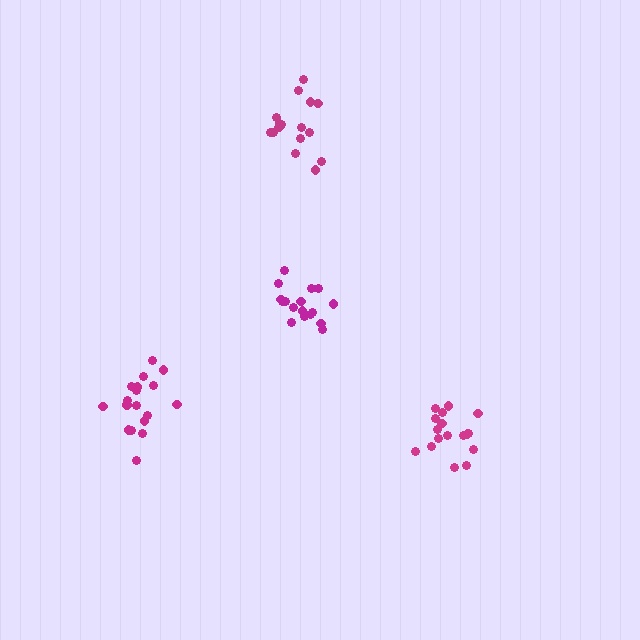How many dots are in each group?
Group 1: 18 dots, Group 2: 17 dots, Group 3: 16 dots, Group 4: 17 dots (68 total).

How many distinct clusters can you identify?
There are 4 distinct clusters.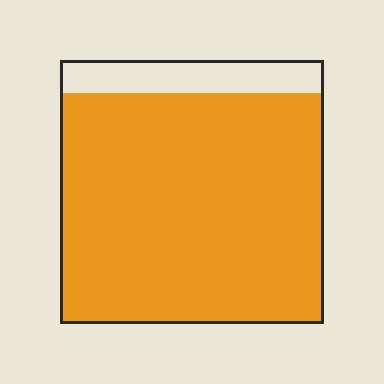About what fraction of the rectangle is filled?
About seven eighths (7/8).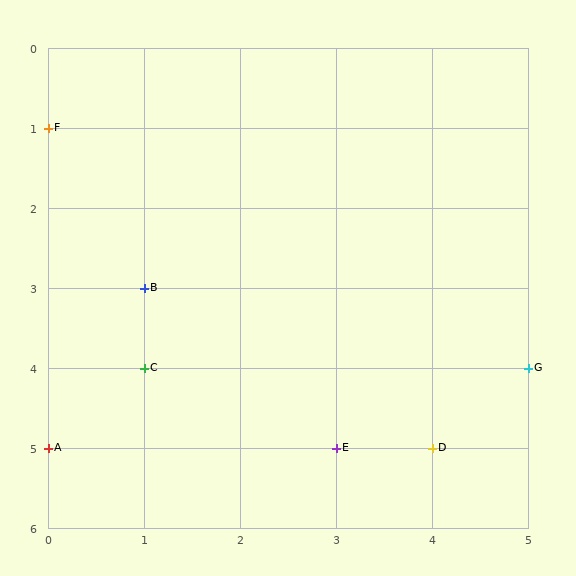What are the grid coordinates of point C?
Point C is at grid coordinates (1, 4).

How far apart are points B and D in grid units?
Points B and D are 3 columns and 2 rows apart (about 3.6 grid units diagonally).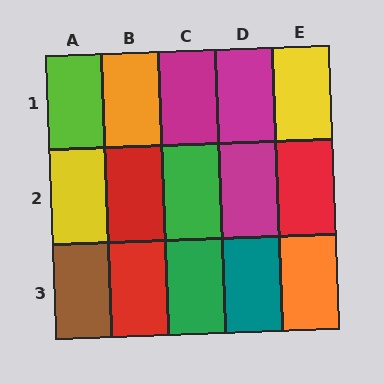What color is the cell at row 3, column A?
Brown.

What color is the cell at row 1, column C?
Magenta.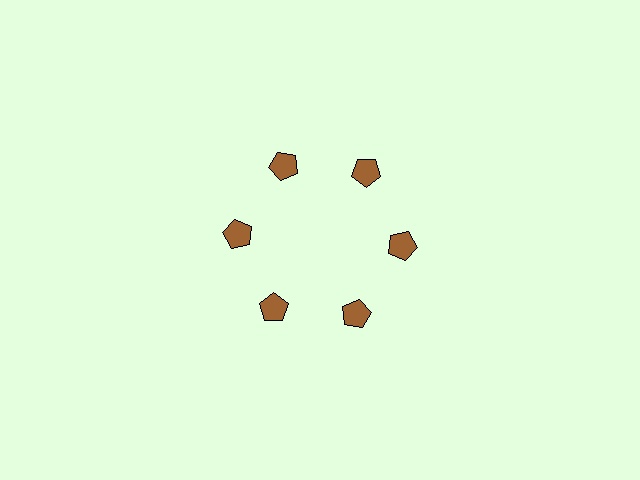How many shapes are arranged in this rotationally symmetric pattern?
There are 6 shapes, arranged in 6 groups of 1.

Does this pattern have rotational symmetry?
Yes, this pattern has 6-fold rotational symmetry. It looks the same after rotating 60 degrees around the center.